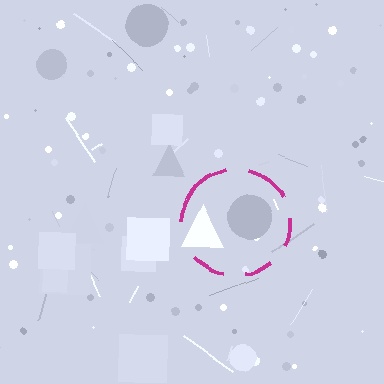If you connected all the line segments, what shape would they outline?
They would outline a circle.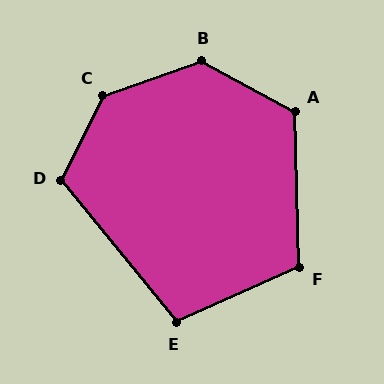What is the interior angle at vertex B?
Approximately 132 degrees (obtuse).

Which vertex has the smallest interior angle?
E, at approximately 105 degrees.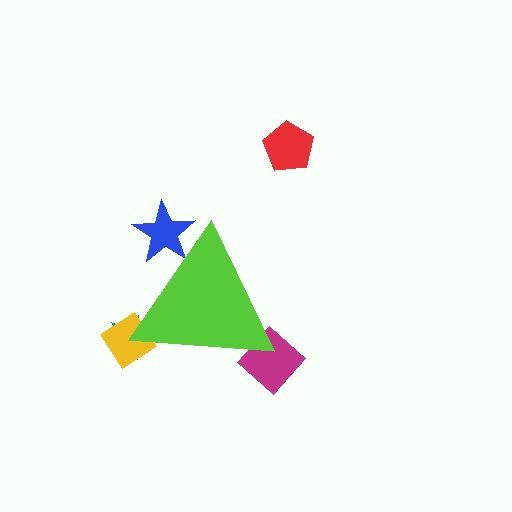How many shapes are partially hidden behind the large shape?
4 shapes are partially hidden.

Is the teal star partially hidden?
Yes, the teal star is partially hidden behind the lime triangle.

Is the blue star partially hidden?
Yes, the blue star is partially hidden behind the lime triangle.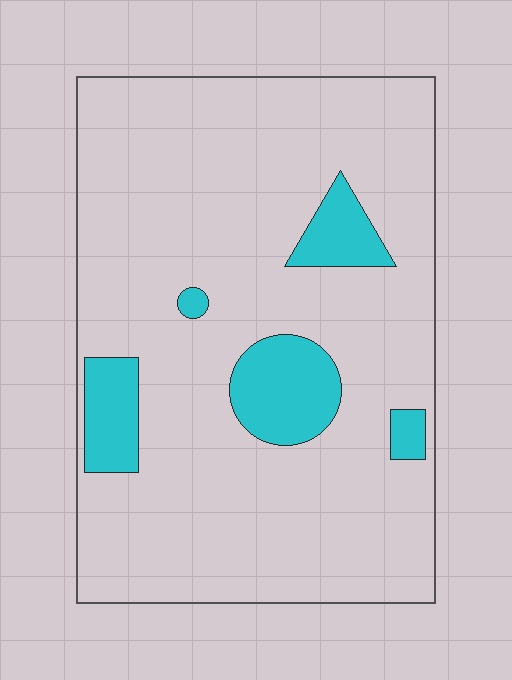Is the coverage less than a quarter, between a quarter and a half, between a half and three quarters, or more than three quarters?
Less than a quarter.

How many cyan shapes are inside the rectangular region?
5.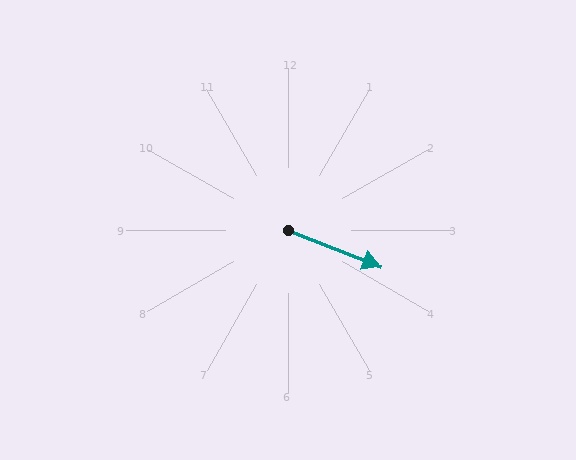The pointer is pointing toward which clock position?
Roughly 4 o'clock.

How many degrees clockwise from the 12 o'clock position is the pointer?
Approximately 112 degrees.